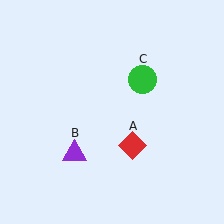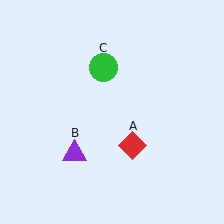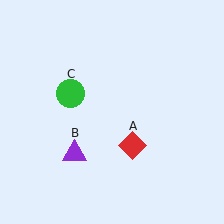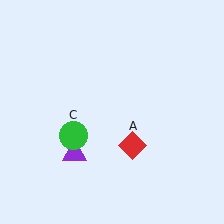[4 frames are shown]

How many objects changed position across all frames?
1 object changed position: green circle (object C).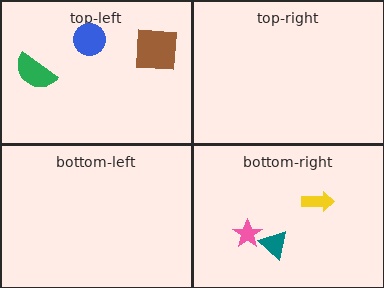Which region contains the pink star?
The bottom-right region.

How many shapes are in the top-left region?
3.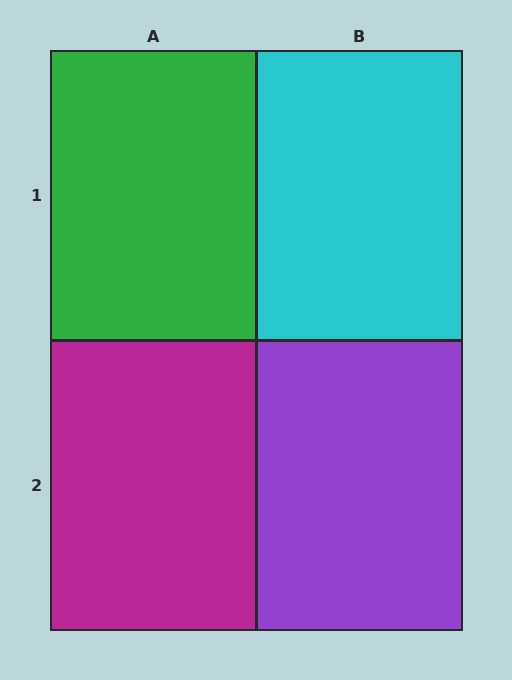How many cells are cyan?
1 cell is cyan.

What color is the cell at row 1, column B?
Cyan.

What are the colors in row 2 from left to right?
Magenta, purple.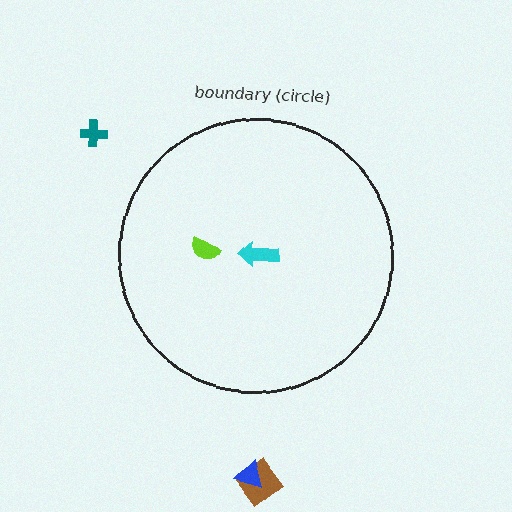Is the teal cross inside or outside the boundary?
Outside.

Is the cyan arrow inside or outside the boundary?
Inside.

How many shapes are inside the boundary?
2 inside, 3 outside.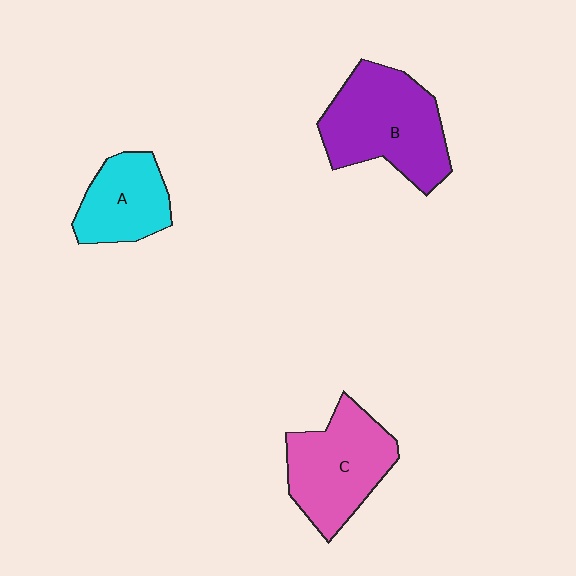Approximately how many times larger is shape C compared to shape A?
Approximately 1.4 times.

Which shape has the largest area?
Shape B (purple).